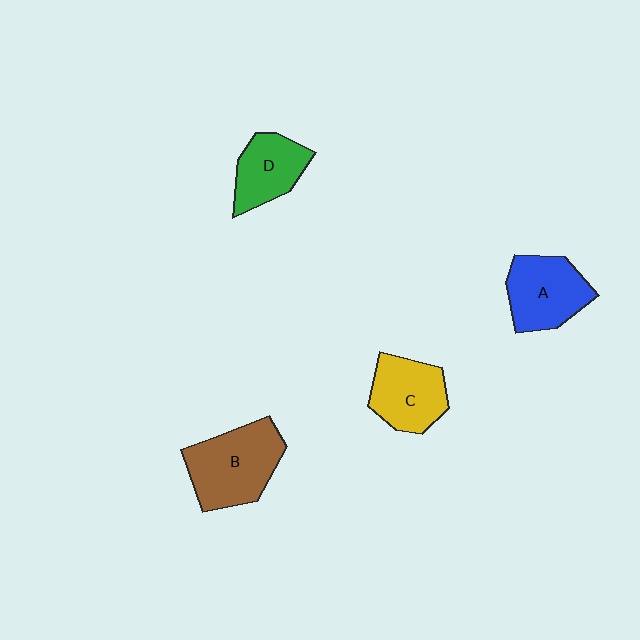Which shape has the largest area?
Shape B (brown).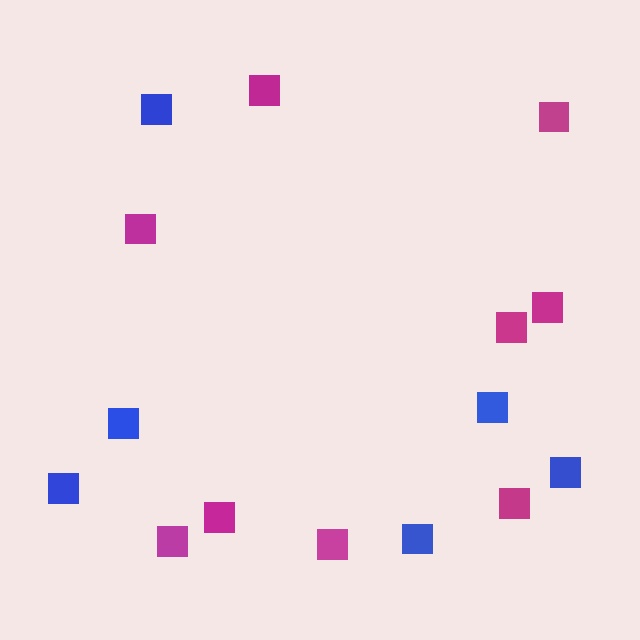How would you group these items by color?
There are 2 groups: one group of magenta squares (9) and one group of blue squares (6).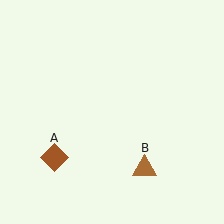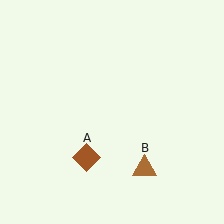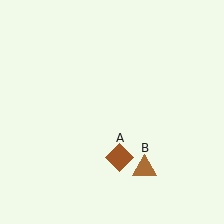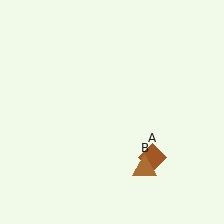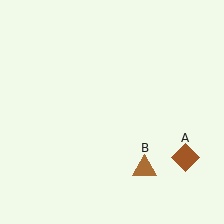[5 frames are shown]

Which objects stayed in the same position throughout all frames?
Brown triangle (object B) remained stationary.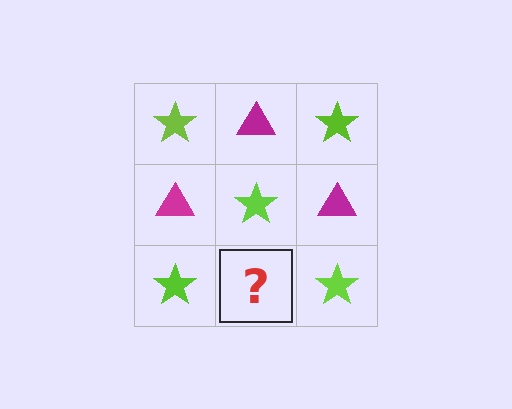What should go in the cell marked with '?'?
The missing cell should contain a magenta triangle.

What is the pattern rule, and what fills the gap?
The rule is that it alternates lime star and magenta triangle in a checkerboard pattern. The gap should be filled with a magenta triangle.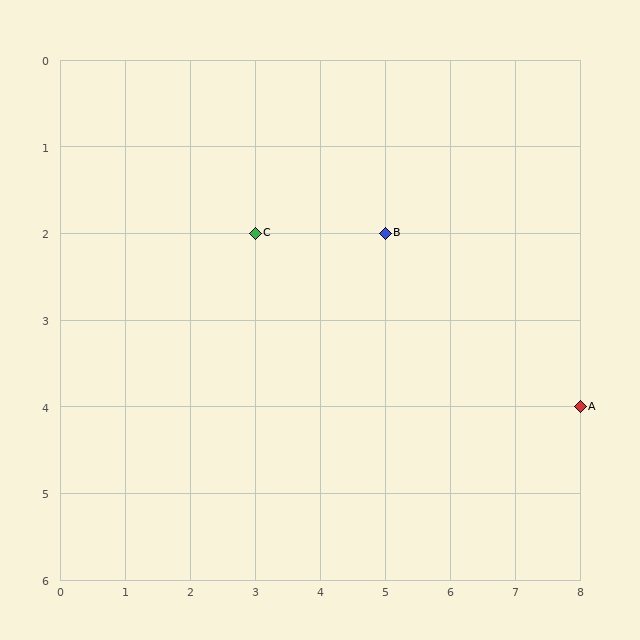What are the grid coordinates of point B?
Point B is at grid coordinates (5, 2).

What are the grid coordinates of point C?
Point C is at grid coordinates (3, 2).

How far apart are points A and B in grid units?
Points A and B are 3 columns and 2 rows apart (about 3.6 grid units diagonally).